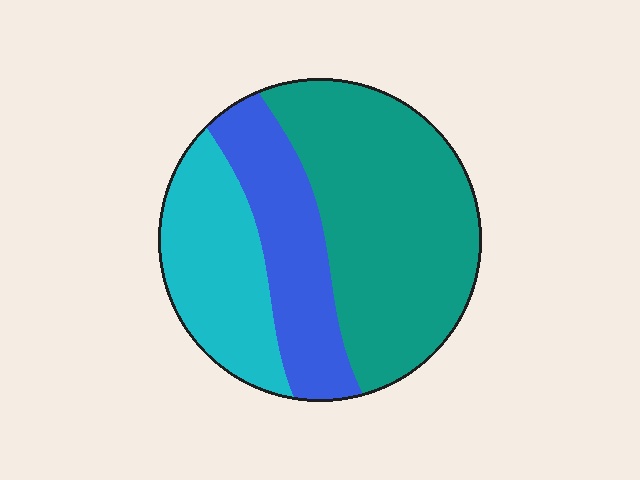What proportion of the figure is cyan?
Cyan takes up about one quarter (1/4) of the figure.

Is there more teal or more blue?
Teal.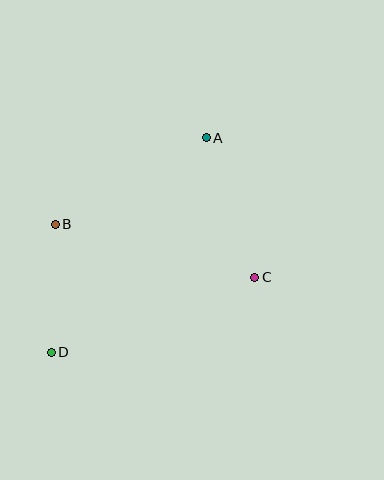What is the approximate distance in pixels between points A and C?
The distance between A and C is approximately 148 pixels.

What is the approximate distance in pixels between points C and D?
The distance between C and D is approximately 217 pixels.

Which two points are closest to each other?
Points B and D are closest to each other.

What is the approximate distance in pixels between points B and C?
The distance between B and C is approximately 206 pixels.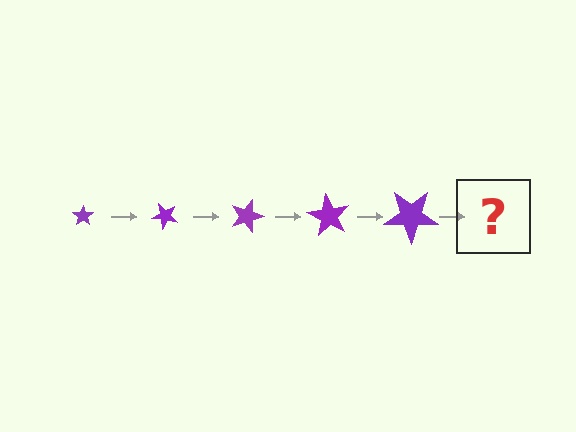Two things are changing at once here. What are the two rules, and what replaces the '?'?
The two rules are that the star grows larger each step and it rotates 45 degrees each step. The '?' should be a star, larger than the previous one and rotated 225 degrees from the start.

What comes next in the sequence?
The next element should be a star, larger than the previous one and rotated 225 degrees from the start.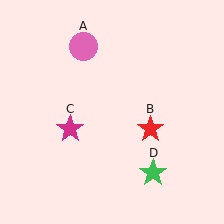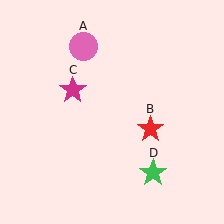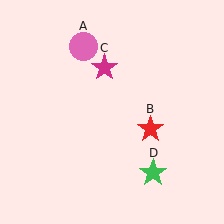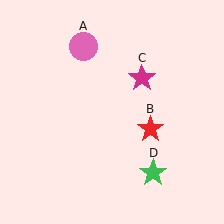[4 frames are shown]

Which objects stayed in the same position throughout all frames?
Pink circle (object A) and red star (object B) and green star (object D) remained stationary.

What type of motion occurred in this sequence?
The magenta star (object C) rotated clockwise around the center of the scene.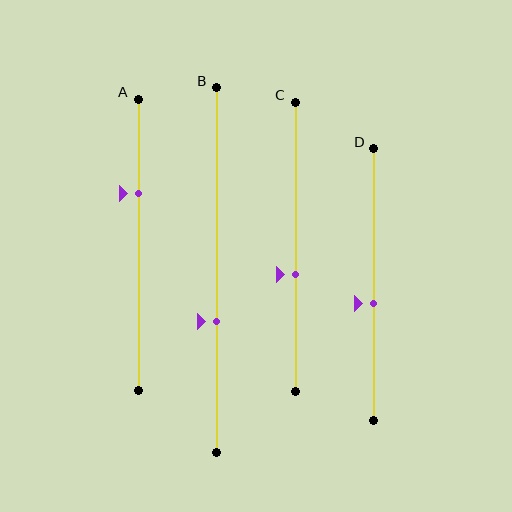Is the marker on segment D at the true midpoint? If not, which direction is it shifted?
No, the marker on segment D is shifted downward by about 7% of the segment length.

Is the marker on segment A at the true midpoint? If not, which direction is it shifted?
No, the marker on segment A is shifted upward by about 18% of the segment length.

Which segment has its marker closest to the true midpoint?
Segment D has its marker closest to the true midpoint.